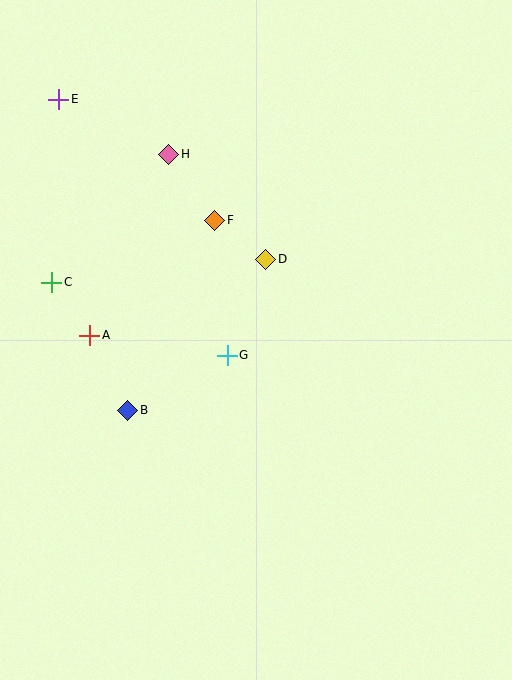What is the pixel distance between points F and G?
The distance between F and G is 136 pixels.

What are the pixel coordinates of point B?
Point B is at (128, 410).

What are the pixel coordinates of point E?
Point E is at (59, 99).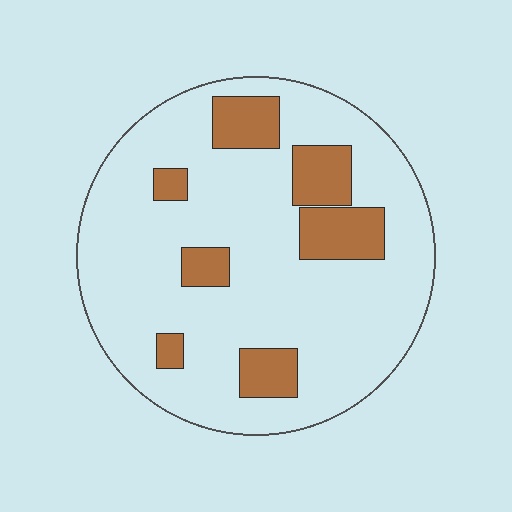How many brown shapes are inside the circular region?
7.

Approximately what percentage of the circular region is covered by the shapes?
Approximately 20%.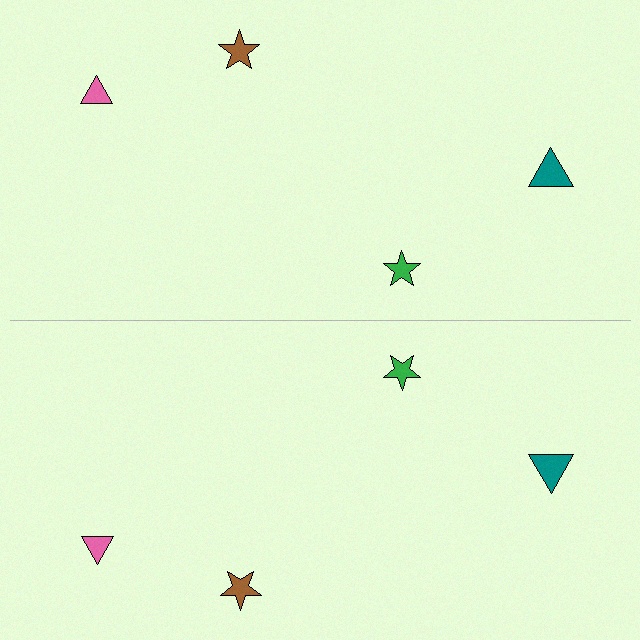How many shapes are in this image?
There are 8 shapes in this image.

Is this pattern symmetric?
Yes, this pattern has bilateral (reflection) symmetry.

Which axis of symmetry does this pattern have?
The pattern has a horizontal axis of symmetry running through the center of the image.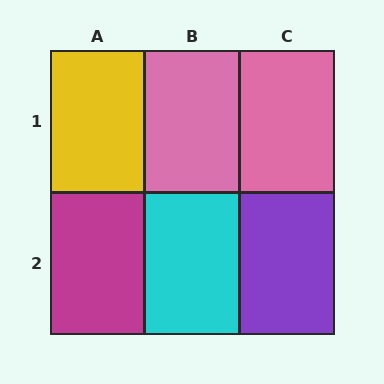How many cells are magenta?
1 cell is magenta.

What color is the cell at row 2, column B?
Cyan.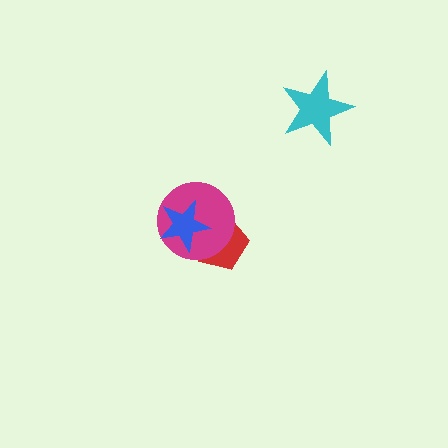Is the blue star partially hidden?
No, no other shape covers it.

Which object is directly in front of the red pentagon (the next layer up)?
The magenta circle is directly in front of the red pentagon.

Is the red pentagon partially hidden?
Yes, it is partially covered by another shape.